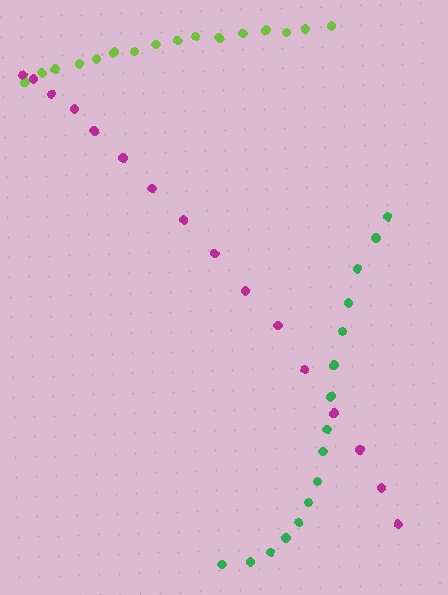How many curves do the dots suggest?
There are 3 distinct paths.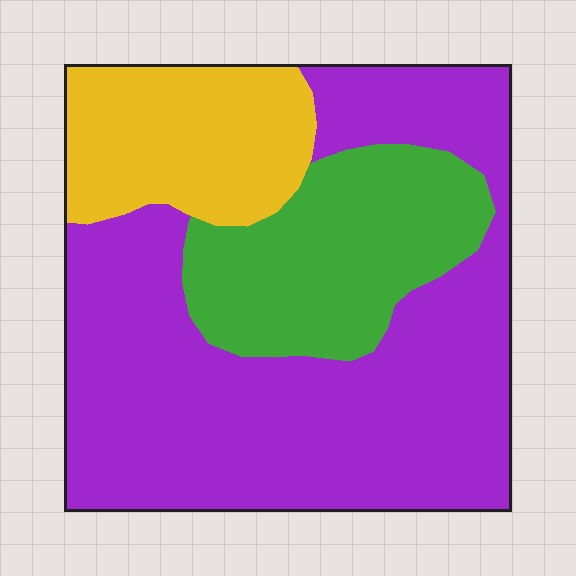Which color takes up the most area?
Purple, at roughly 60%.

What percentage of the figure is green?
Green covers 23% of the figure.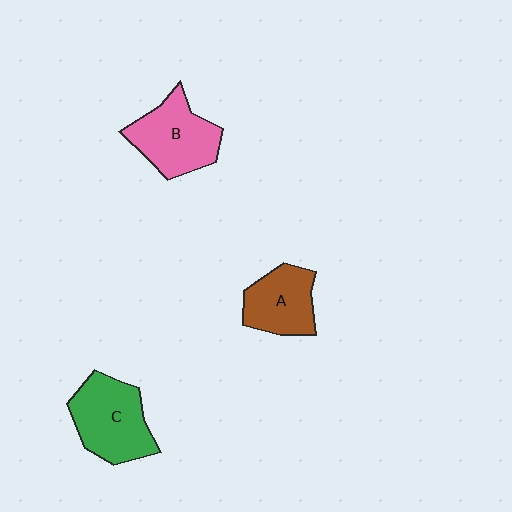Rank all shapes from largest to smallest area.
From largest to smallest: C (green), B (pink), A (brown).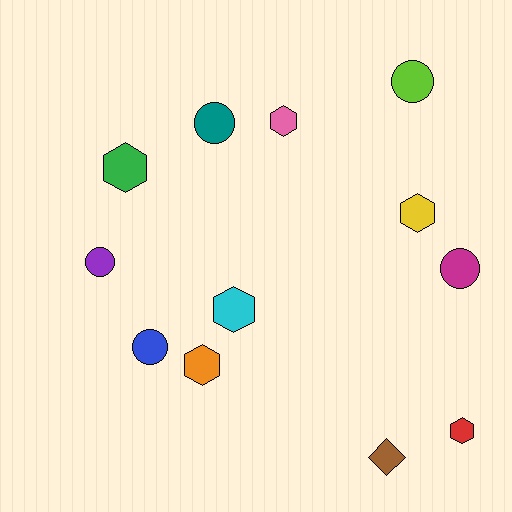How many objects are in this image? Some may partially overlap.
There are 12 objects.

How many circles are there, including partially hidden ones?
There are 5 circles.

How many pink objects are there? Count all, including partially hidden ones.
There is 1 pink object.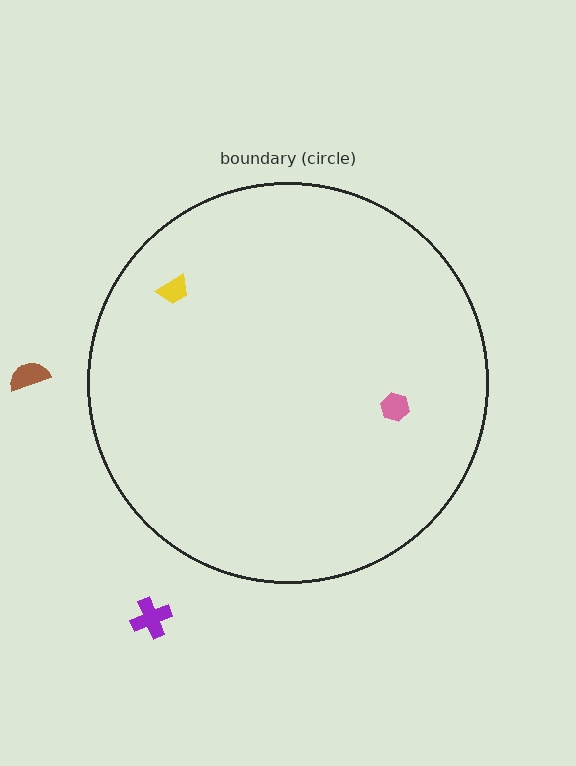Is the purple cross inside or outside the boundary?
Outside.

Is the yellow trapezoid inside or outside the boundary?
Inside.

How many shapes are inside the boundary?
2 inside, 2 outside.